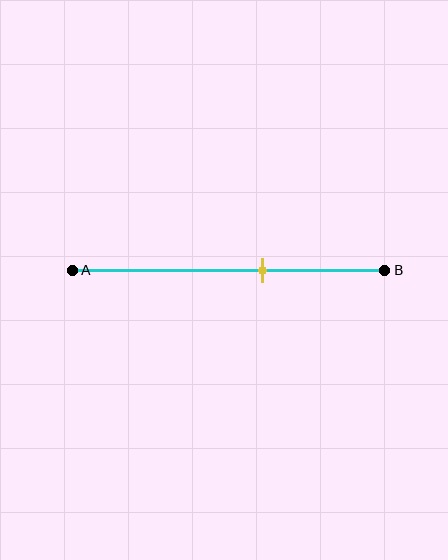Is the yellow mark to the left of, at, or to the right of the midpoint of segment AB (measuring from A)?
The yellow mark is to the right of the midpoint of segment AB.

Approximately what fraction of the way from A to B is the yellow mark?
The yellow mark is approximately 60% of the way from A to B.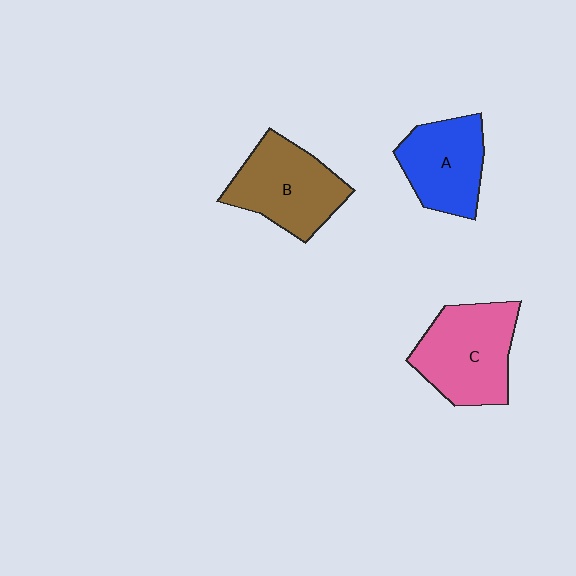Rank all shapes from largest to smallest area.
From largest to smallest: C (pink), B (brown), A (blue).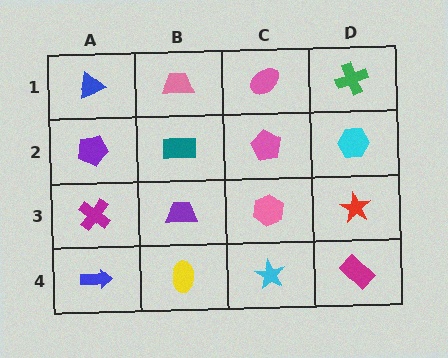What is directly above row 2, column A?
A blue triangle.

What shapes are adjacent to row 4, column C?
A pink hexagon (row 3, column C), a yellow ellipse (row 4, column B), a magenta rectangle (row 4, column D).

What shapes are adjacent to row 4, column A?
A magenta cross (row 3, column A), a yellow ellipse (row 4, column B).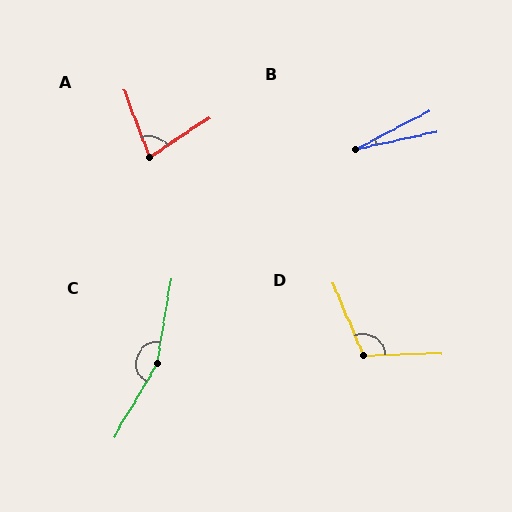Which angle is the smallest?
B, at approximately 15 degrees.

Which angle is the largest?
C, at approximately 159 degrees.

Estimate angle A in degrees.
Approximately 77 degrees.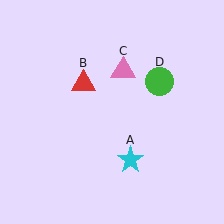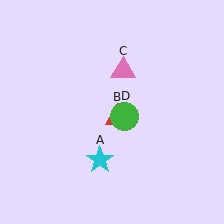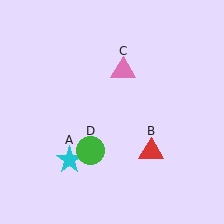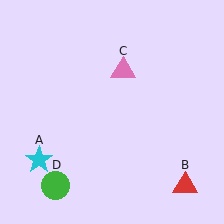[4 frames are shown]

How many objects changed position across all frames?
3 objects changed position: cyan star (object A), red triangle (object B), green circle (object D).